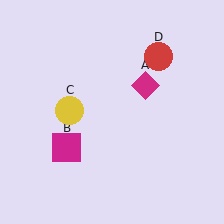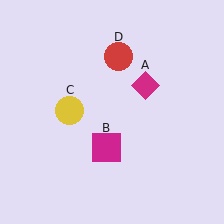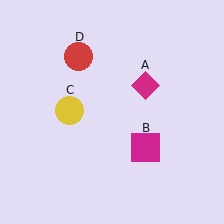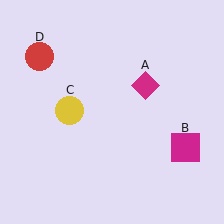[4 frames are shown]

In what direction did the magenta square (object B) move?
The magenta square (object B) moved right.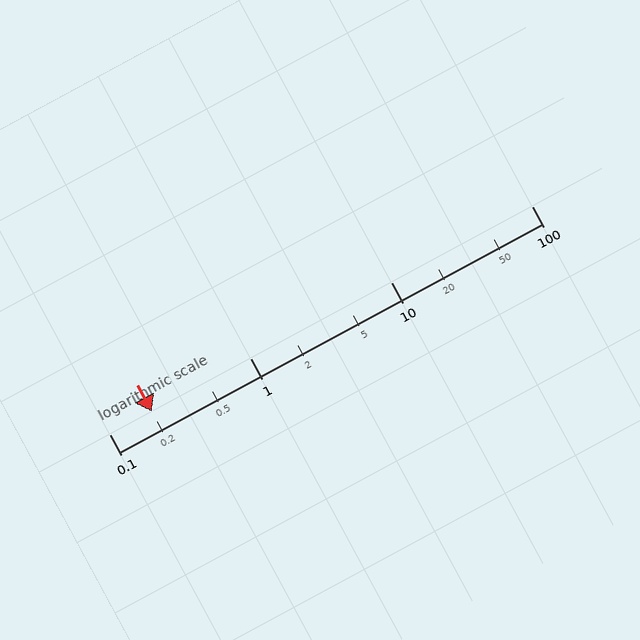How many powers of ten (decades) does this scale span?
The scale spans 3 decades, from 0.1 to 100.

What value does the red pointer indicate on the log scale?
The pointer indicates approximately 0.2.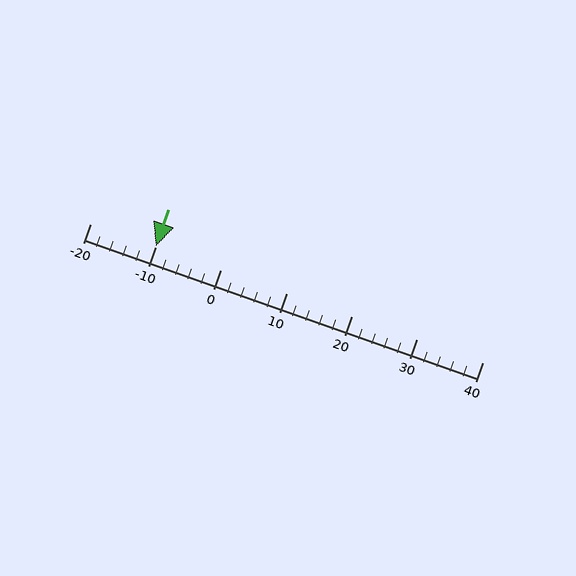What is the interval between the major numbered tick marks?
The major tick marks are spaced 10 units apart.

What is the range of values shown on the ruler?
The ruler shows values from -20 to 40.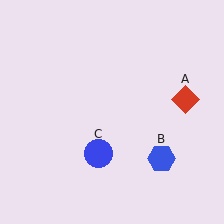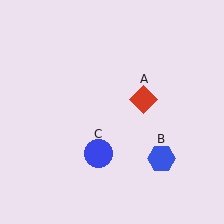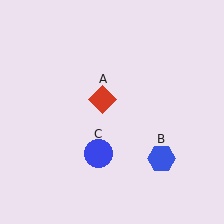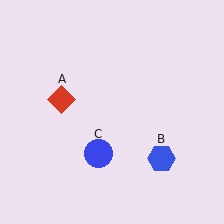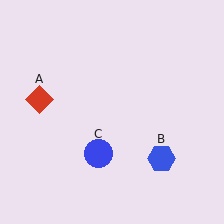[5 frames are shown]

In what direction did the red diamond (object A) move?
The red diamond (object A) moved left.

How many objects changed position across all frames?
1 object changed position: red diamond (object A).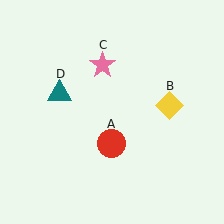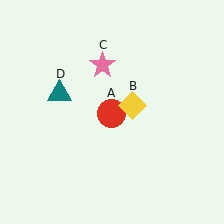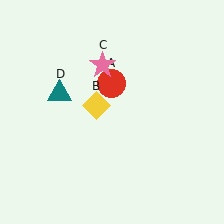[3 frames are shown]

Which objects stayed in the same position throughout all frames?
Pink star (object C) and teal triangle (object D) remained stationary.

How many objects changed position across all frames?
2 objects changed position: red circle (object A), yellow diamond (object B).